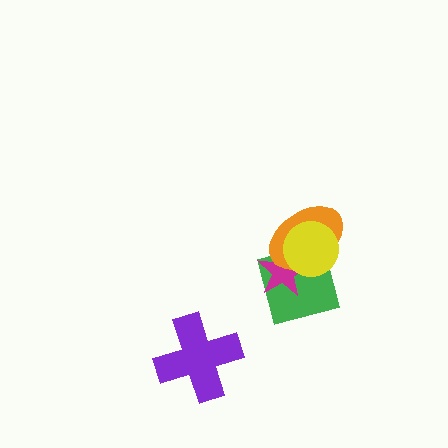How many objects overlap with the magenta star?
3 objects overlap with the magenta star.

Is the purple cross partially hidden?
No, no other shape covers it.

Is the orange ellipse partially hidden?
Yes, it is partially covered by another shape.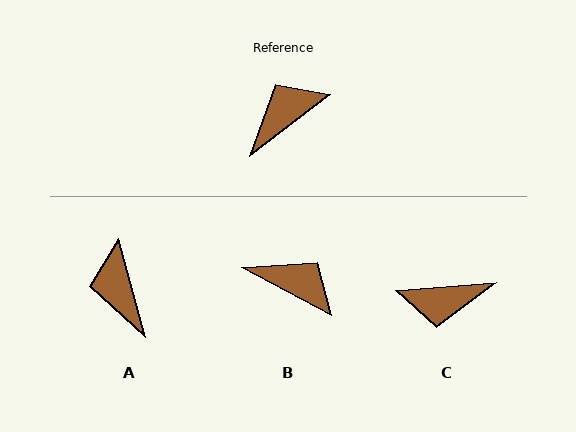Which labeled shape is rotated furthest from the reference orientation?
C, about 147 degrees away.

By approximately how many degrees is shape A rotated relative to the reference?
Approximately 68 degrees counter-clockwise.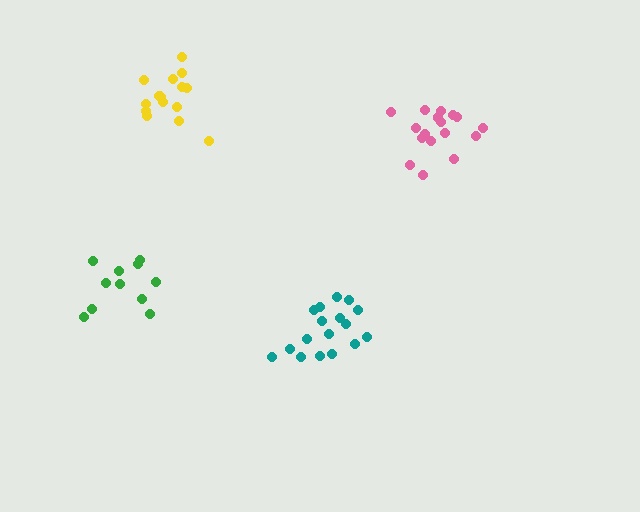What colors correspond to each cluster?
The clusters are colored: yellow, teal, green, pink.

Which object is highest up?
The yellow cluster is topmost.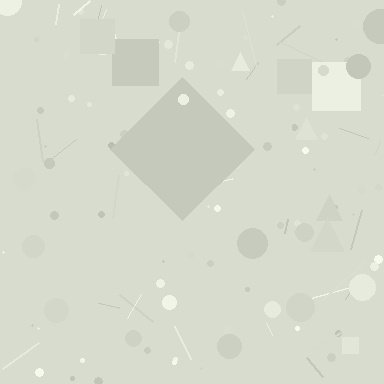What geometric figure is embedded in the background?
A diamond is embedded in the background.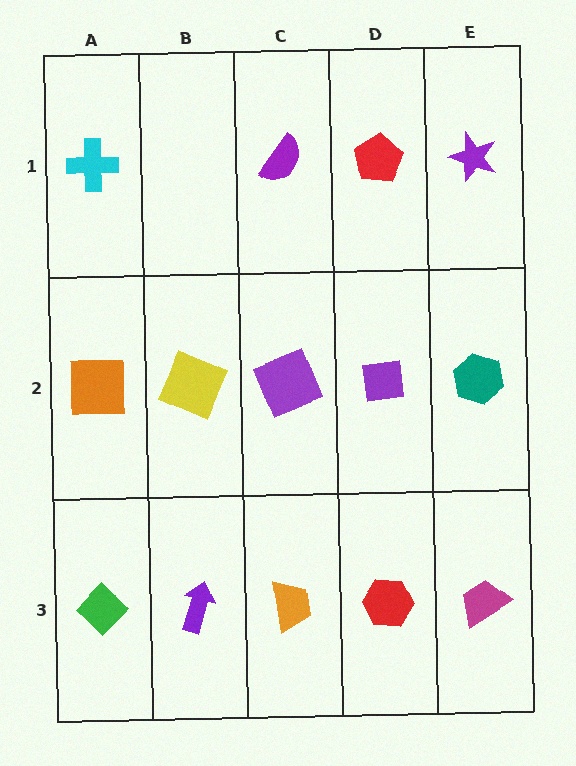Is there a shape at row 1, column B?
No, that cell is empty.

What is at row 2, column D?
A purple square.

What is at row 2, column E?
A teal hexagon.